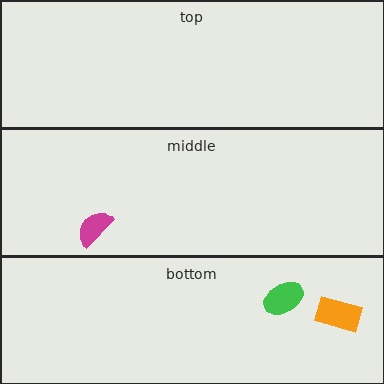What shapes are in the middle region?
The magenta semicircle.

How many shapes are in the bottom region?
2.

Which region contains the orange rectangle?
The bottom region.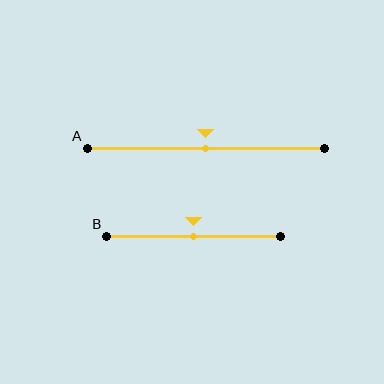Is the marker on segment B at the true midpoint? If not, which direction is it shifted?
Yes, the marker on segment B is at the true midpoint.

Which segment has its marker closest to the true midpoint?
Segment A has its marker closest to the true midpoint.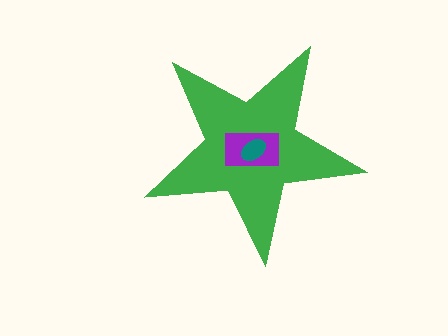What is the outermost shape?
The green star.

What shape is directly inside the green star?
The purple rectangle.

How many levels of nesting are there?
3.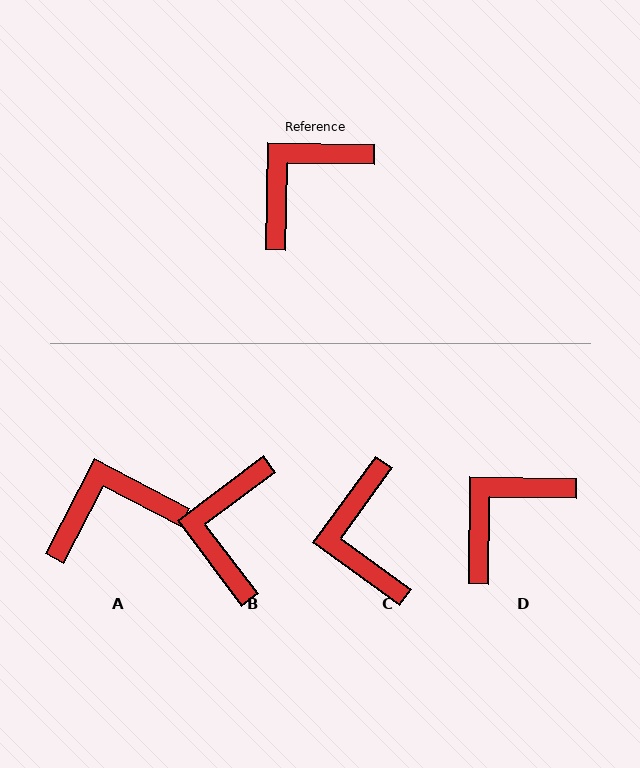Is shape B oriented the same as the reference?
No, it is off by about 38 degrees.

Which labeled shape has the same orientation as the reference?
D.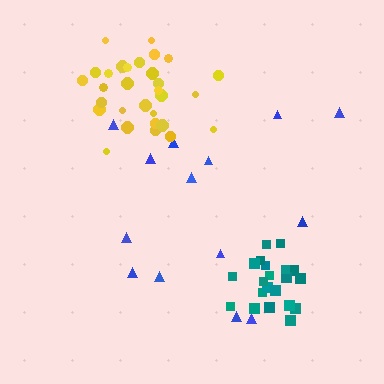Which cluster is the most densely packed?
Teal.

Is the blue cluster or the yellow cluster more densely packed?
Yellow.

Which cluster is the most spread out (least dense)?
Blue.